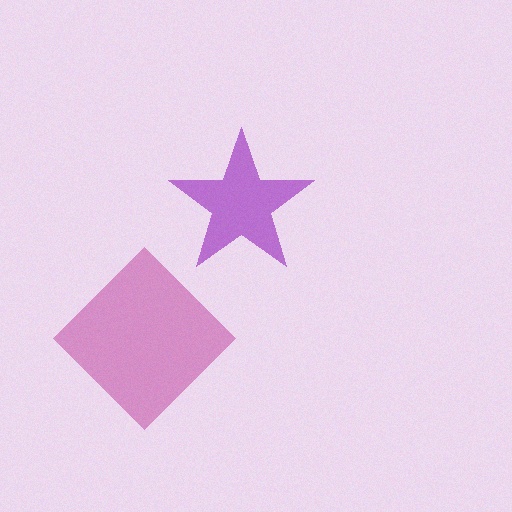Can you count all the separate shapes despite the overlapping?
Yes, there are 2 separate shapes.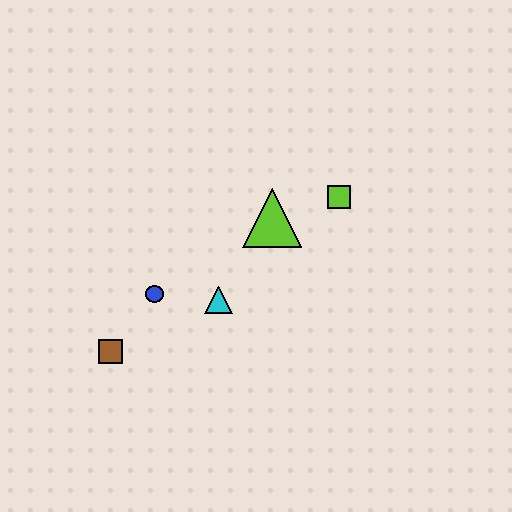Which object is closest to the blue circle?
The cyan triangle is closest to the blue circle.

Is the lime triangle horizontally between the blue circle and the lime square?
Yes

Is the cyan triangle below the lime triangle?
Yes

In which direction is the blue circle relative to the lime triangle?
The blue circle is to the left of the lime triangle.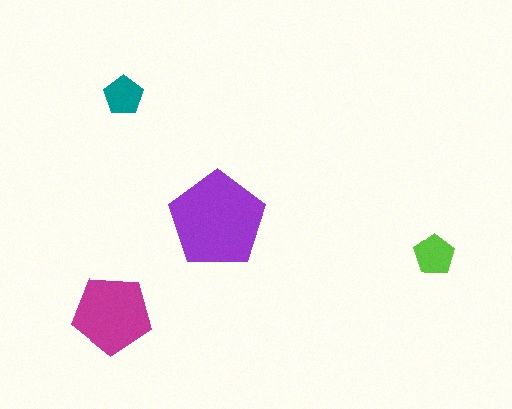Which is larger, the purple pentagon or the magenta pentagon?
The purple one.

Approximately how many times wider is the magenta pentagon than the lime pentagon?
About 2 times wider.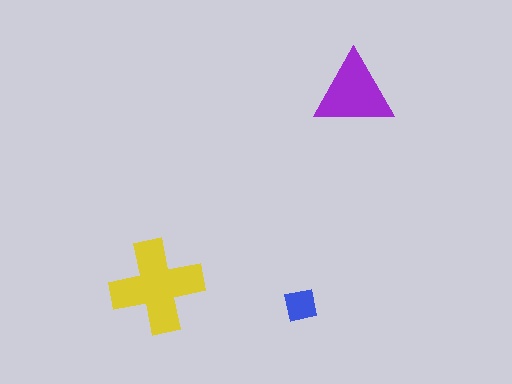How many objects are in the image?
There are 3 objects in the image.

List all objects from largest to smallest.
The yellow cross, the purple triangle, the blue square.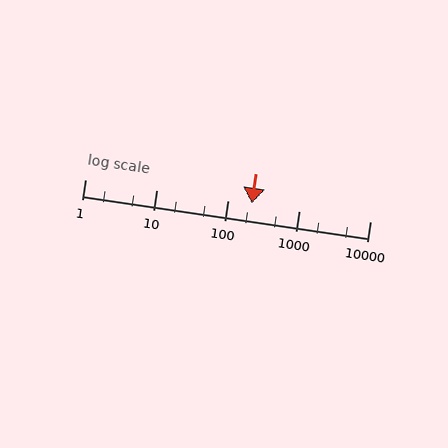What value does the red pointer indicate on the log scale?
The pointer indicates approximately 220.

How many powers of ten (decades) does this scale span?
The scale spans 4 decades, from 1 to 10000.